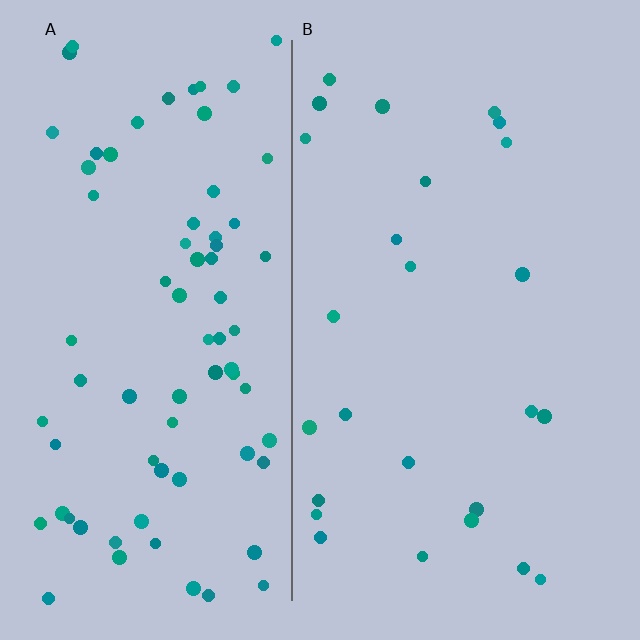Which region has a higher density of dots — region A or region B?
A (the left).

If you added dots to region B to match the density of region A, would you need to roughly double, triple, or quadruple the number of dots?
Approximately triple.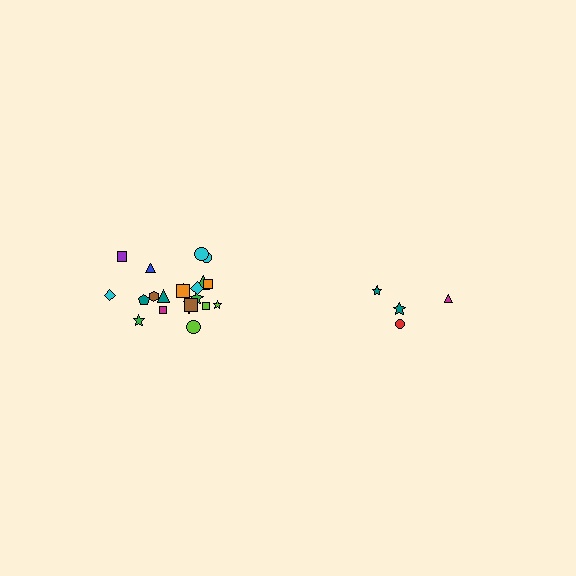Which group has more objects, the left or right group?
The left group.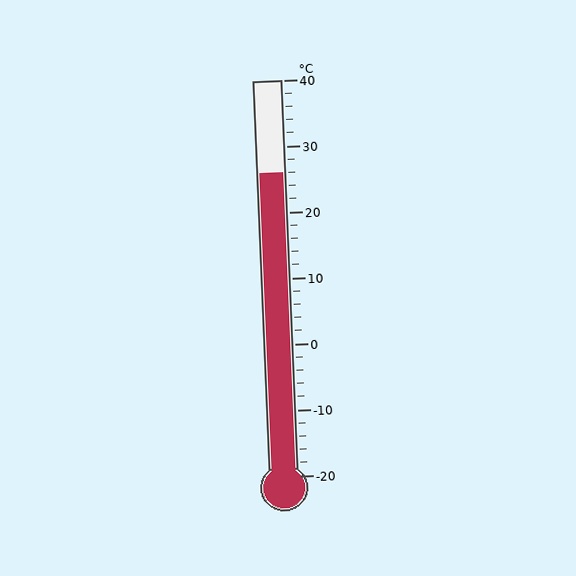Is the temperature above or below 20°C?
The temperature is above 20°C.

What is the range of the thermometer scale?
The thermometer scale ranges from -20°C to 40°C.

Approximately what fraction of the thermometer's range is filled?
The thermometer is filled to approximately 75% of its range.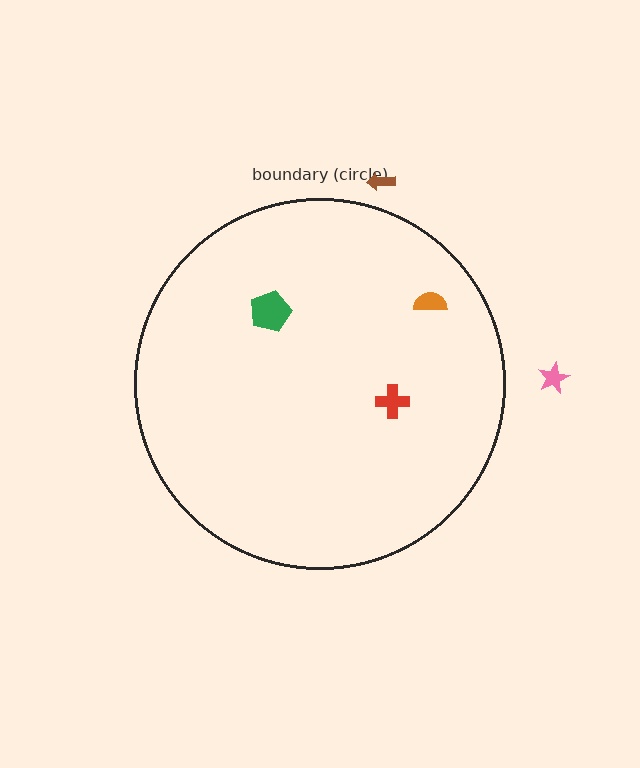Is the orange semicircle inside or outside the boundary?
Inside.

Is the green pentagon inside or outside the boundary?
Inside.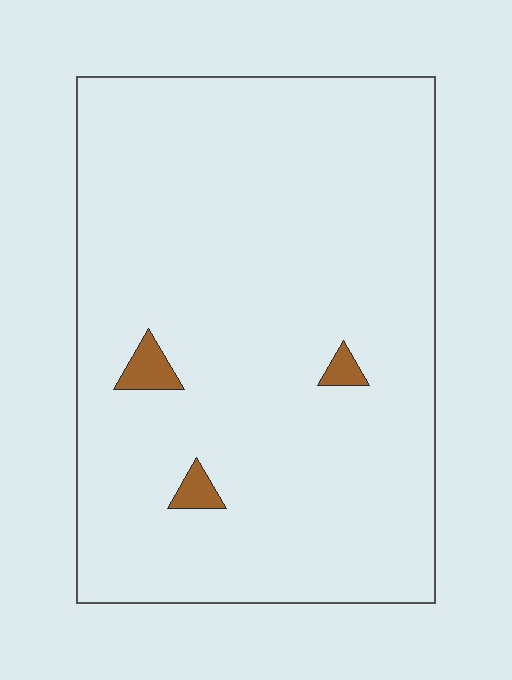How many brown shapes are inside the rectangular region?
3.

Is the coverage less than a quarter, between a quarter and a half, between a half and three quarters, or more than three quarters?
Less than a quarter.